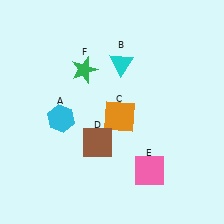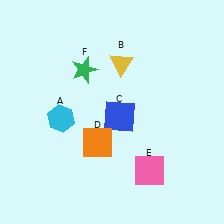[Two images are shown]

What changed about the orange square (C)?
In Image 1, C is orange. In Image 2, it changed to blue.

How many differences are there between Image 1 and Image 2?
There are 3 differences between the two images.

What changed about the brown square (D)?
In Image 1, D is brown. In Image 2, it changed to orange.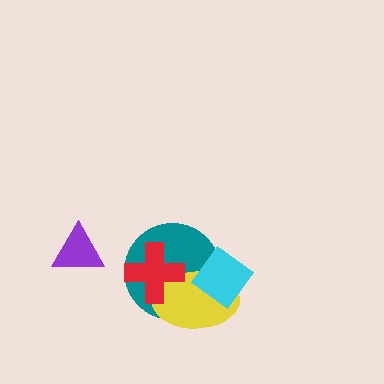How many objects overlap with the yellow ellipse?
3 objects overlap with the yellow ellipse.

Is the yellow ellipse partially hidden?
Yes, it is partially covered by another shape.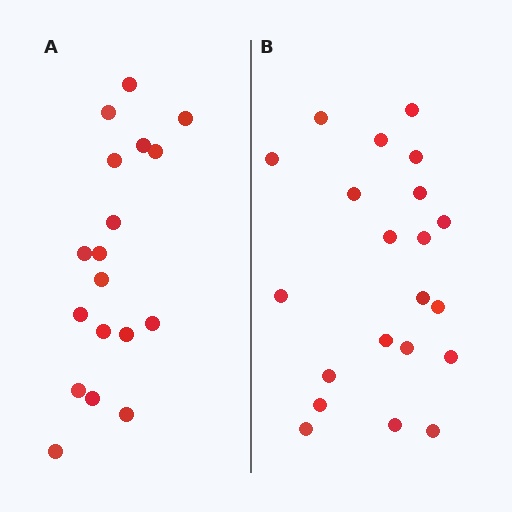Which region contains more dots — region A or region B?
Region B (the right region) has more dots.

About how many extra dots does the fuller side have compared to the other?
Region B has just a few more — roughly 2 or 3 more dots than region A.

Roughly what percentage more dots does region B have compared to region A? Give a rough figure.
About 15% more.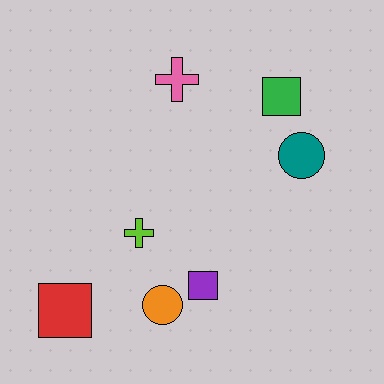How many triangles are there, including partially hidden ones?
There are no triangles.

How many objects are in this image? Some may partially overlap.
There are 7 objects.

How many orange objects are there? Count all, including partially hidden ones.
There is 1 orange object.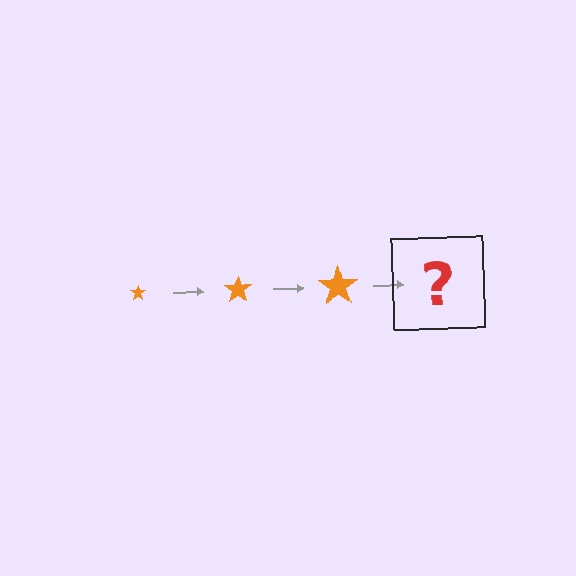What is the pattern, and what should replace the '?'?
The pattern is that the star gets progressively larger each step. The '?' should be an orange star, larger than the previous one.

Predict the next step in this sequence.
The next step is an orange star, larger than the previous one.